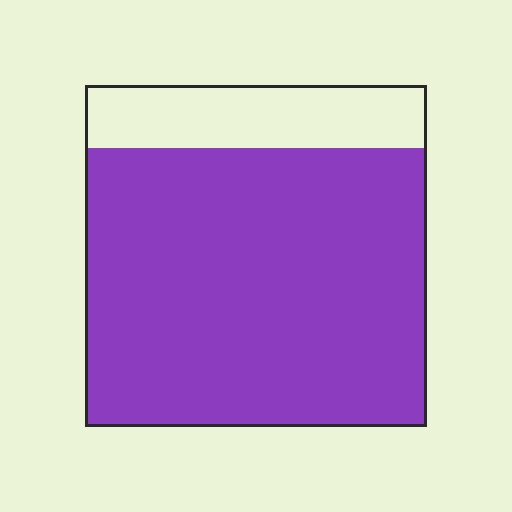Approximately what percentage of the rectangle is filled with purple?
Approximately 80%.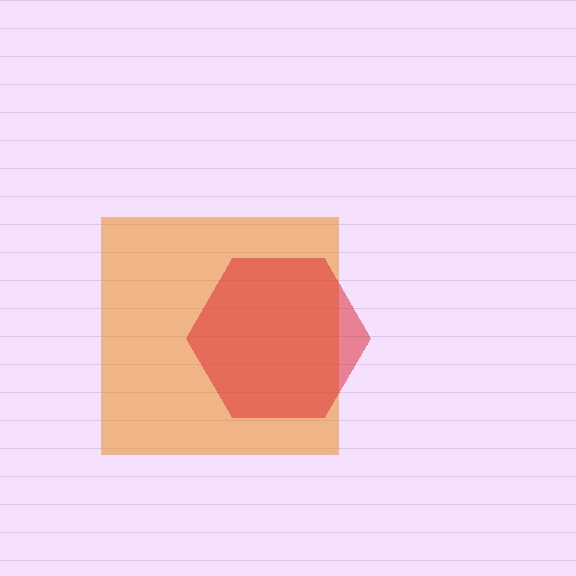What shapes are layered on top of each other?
The layered shapes are: an orange square, a red hexagon.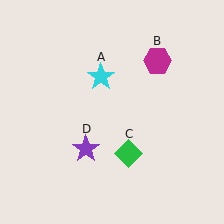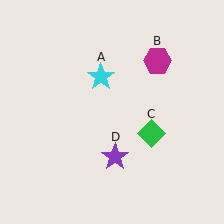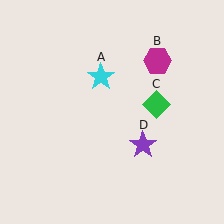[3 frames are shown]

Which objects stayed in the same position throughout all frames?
Cyan star (object A) and magenta hexagon (object B) remained stationary.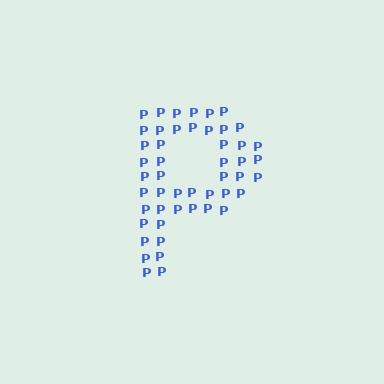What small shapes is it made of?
It is made of small letter P's.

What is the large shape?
The large shape is the letter P.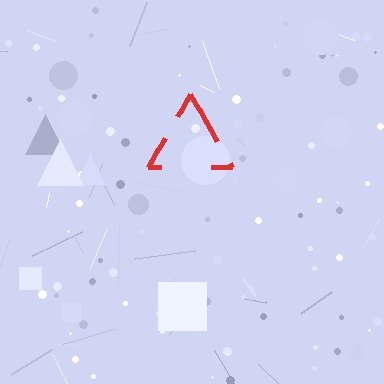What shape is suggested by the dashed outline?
The dashed outline suggests a triangle.